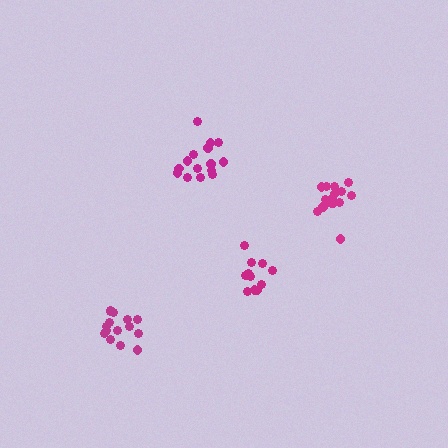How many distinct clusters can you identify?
There are 4 distinct clusters.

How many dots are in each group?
Group 1: 15 dots, Group 2: 15 dots, Group 3: 11 dots, Group 4: 15 dots (56 total).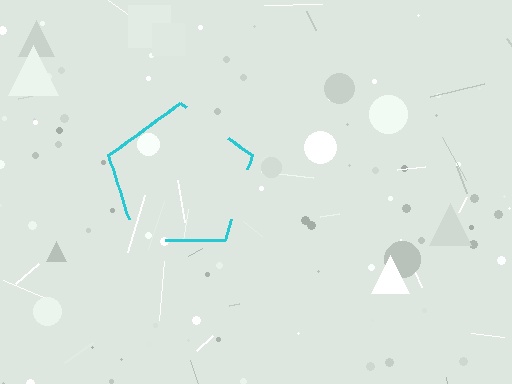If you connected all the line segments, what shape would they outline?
They would outline a pentagon.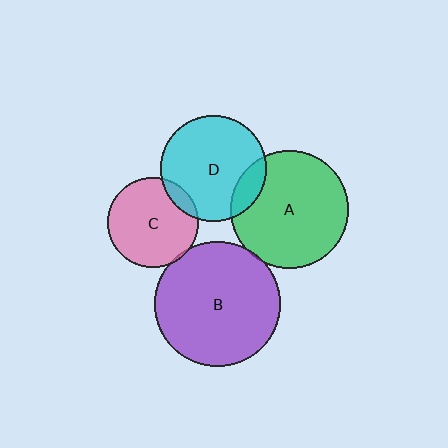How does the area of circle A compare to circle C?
Approximately 1.7 times.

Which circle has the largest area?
Circle B (purple).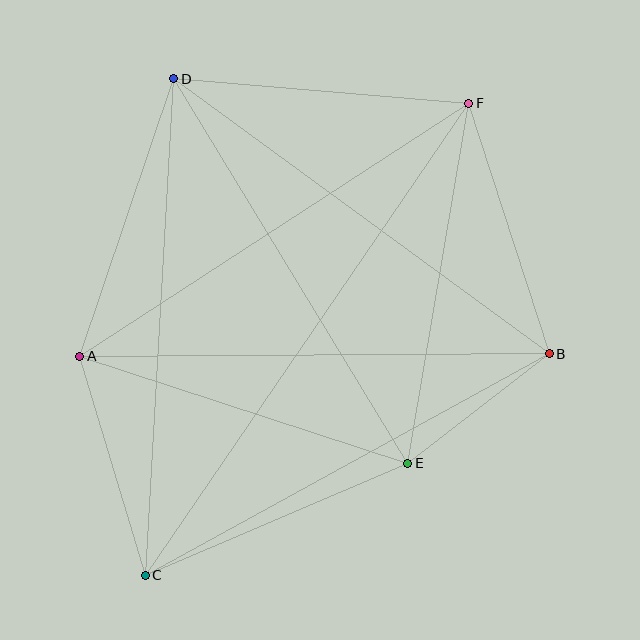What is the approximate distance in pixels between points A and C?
The distance between A and C is approximately 228 pixels.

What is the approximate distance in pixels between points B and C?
The distance between B and C is approximately 461 pixels.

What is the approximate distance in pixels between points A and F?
The distance between A and F is approximately 464 pixels.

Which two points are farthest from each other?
Points C and F are farthest from each other.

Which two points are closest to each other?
Points B and E are closest to each other.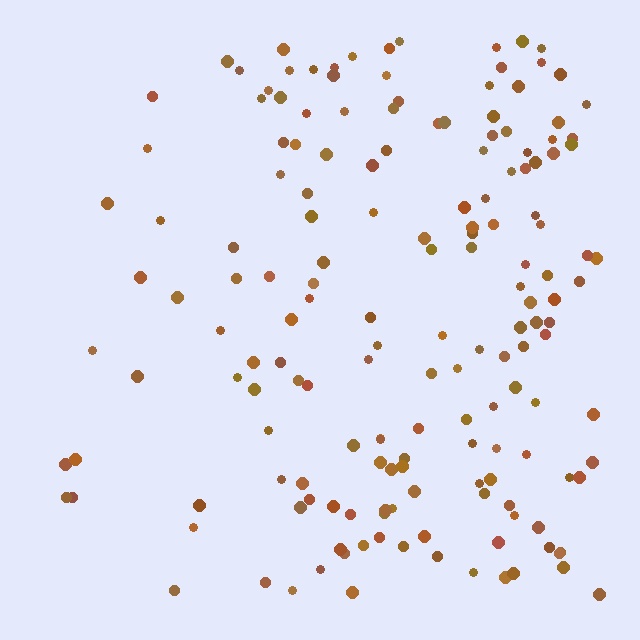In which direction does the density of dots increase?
From left to right, with the right side densest.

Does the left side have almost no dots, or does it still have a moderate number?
Still a moderate number, just noticeably fewer than the right.